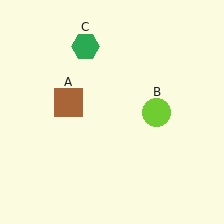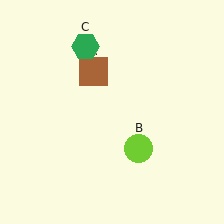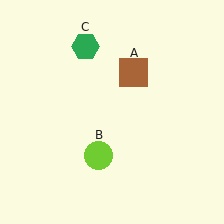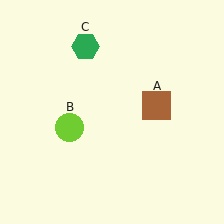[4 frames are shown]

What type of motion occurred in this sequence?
The brown square (object A), lime circle (object B) rotated clockwise around the center of the scene.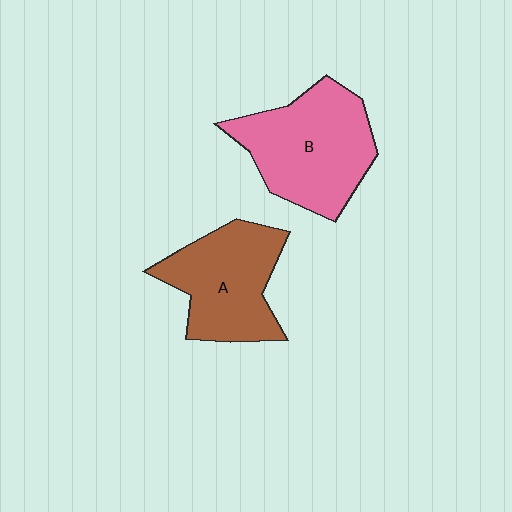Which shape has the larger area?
Shape B (pink).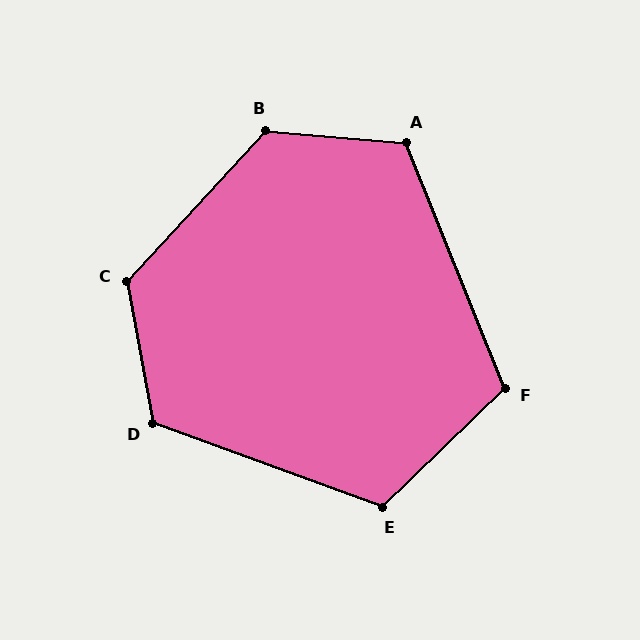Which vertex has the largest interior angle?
B, at approximately 128 degrees.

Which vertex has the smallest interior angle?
F, at approximately 112 degrees.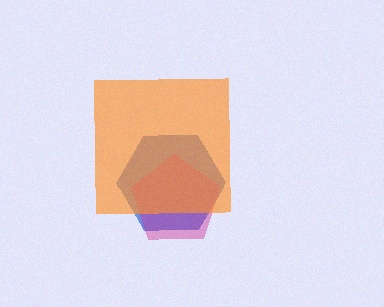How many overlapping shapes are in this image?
There are 3 overlapping shapes in the image.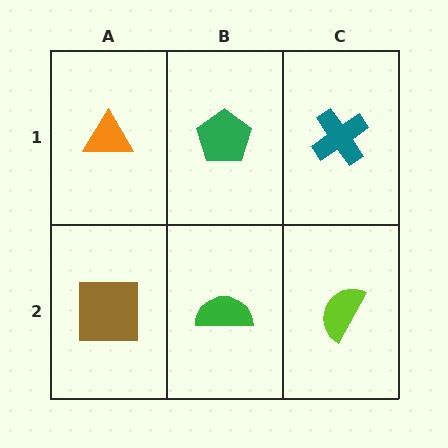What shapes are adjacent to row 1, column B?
A green semicircle (row 2, column B), an orange triangle (row 1, column A), a teal cross (row 1, column C).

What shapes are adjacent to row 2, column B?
A green pentagon (row 1, column B), a brown square (row 2, column A), a lime semicircle (row 2, column C).